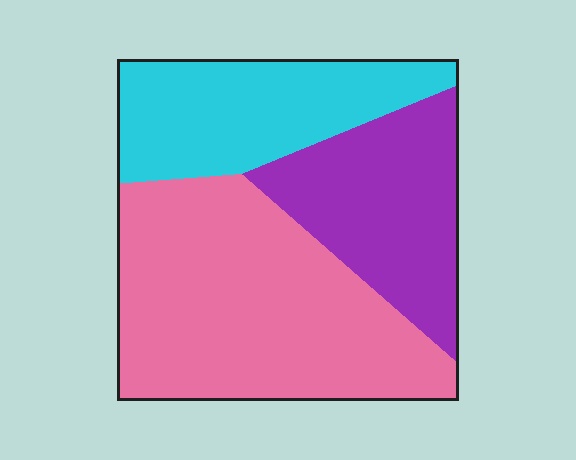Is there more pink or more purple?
Pink.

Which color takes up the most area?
Pink, at roughly 50%.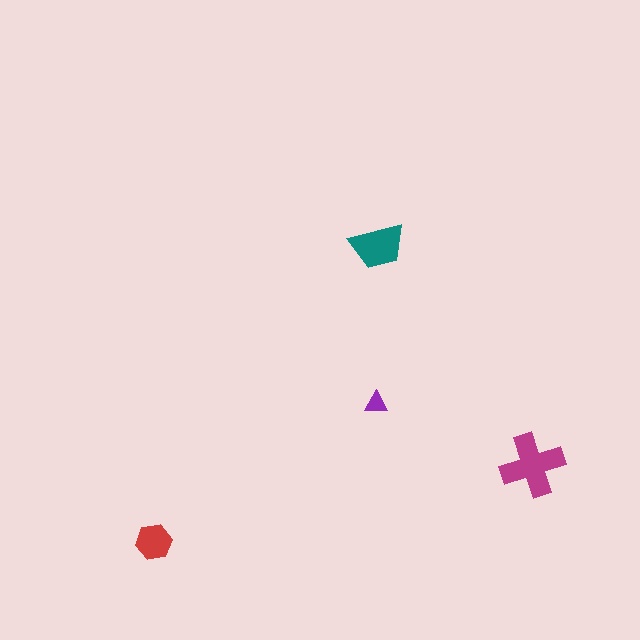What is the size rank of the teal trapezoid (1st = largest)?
2nd.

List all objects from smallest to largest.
The purple triangle, the red hexagon, the teal trapezoid, the magenta cross.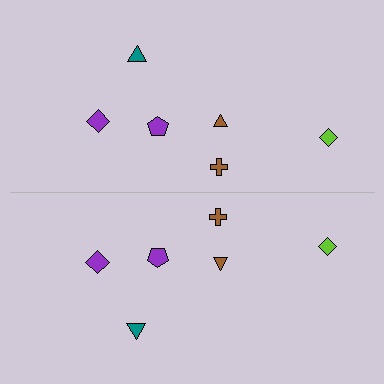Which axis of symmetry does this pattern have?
The pattern has a horizontal axis of symmetry running through the center of the image.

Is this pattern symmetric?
Yes, this pattern has bilateral (reflection) symmetry.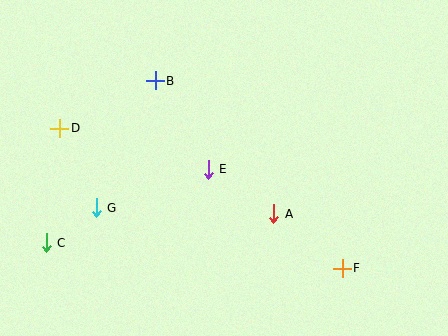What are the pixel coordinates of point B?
Point B is at (155, 81).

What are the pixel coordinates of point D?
Point D is at (60, 128).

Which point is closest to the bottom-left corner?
Point C is closest to the bottom-left corner.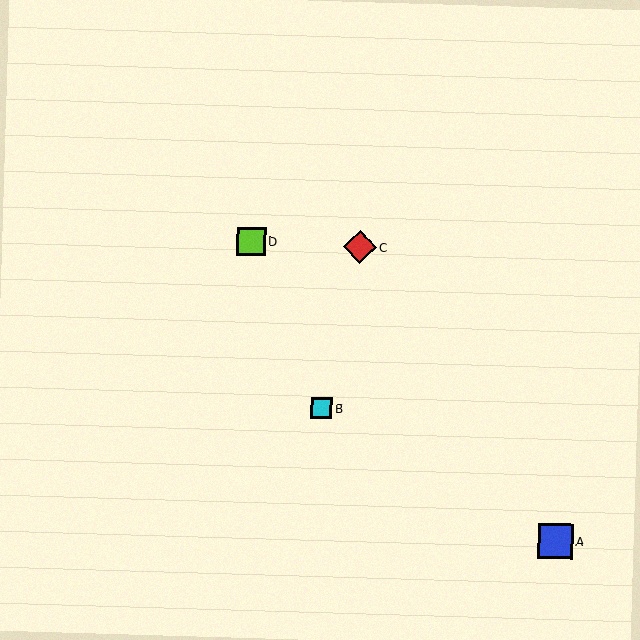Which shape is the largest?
The blue square (labeled A) is the largest.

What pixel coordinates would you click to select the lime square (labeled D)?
Click at (251, 241) to select the lime square D.